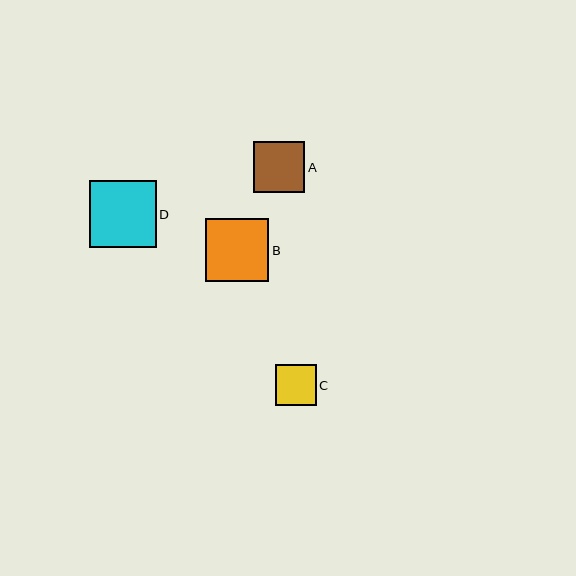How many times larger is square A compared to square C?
Square A is approximately 1.3 times the size of square C.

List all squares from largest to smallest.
From largest to smallest: D, B, A, C.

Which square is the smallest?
Square C is the smallest with a size of approximately 41 pixels.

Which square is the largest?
Square D is the largest with a size of approximately 67 pixels.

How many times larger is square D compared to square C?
Square D is approximately 1.7 times the size of square C.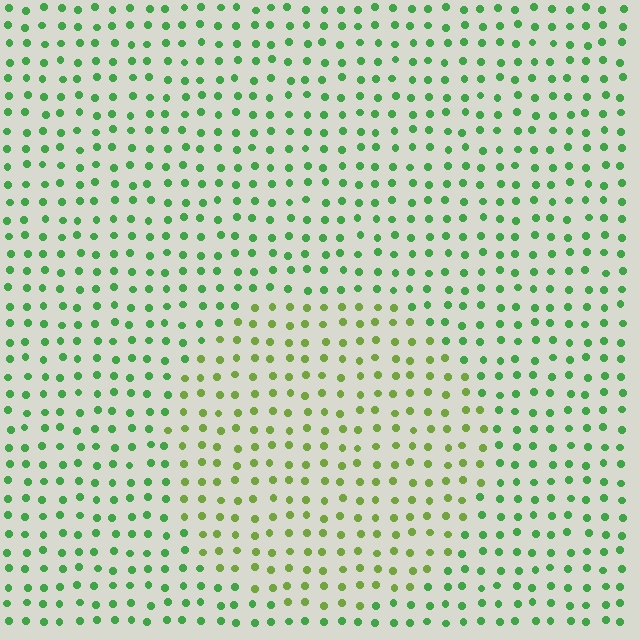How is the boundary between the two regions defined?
The boundary is defined purely by a slight shift in hue (about 35 degrees). Spacing, size, and orientation are identical on both sides.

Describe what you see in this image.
The image is filled with small green elements in a uniform arrangement. A circle-shaped region is visible where the elements are tinted to a slightly different hue, forming a subtle color boundary.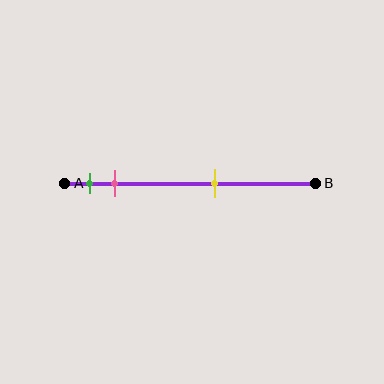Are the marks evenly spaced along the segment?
No, the marks are not evenly spaced.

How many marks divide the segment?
There are 3 marks dividing the segment.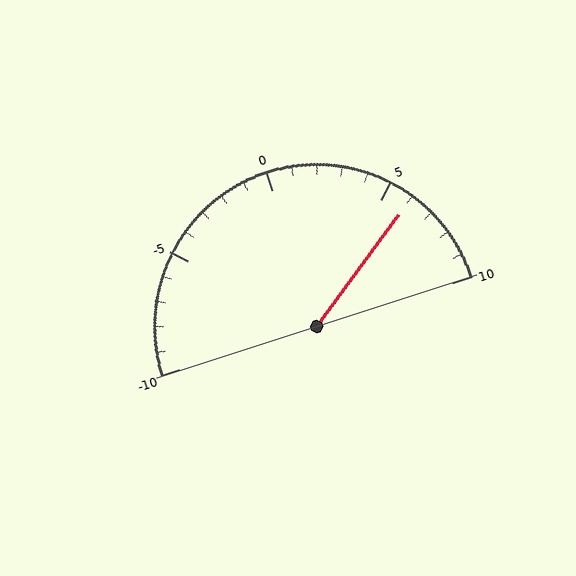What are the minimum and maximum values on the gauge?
The gauge ranges from -10 to 10.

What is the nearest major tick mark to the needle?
The nearest major tick mark is 5.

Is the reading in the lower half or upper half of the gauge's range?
The reading is in the upper half of the range (-10 to 10).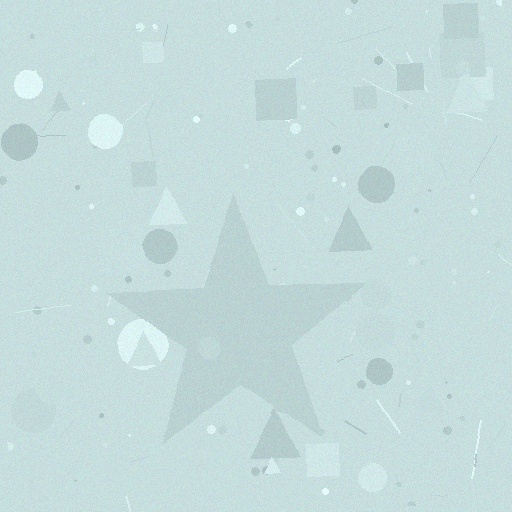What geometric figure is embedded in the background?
A star is embedded in the background.